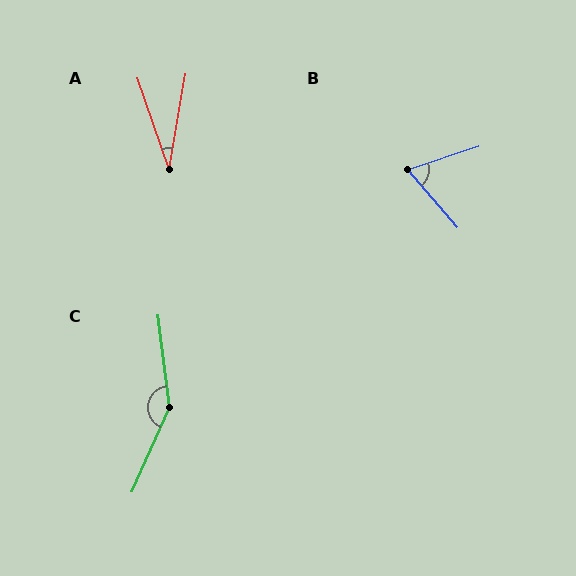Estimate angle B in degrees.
Approximately 67 degrees.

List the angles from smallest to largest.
A (28°), B (67°), C (149°).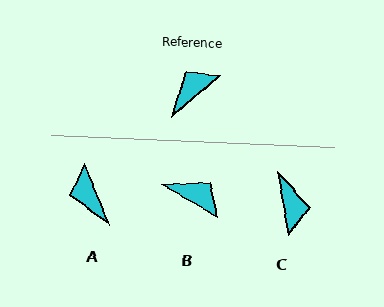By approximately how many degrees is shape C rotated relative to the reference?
Approximately 121 degrees clockwise.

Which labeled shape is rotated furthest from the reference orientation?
C, about 121 degrees away.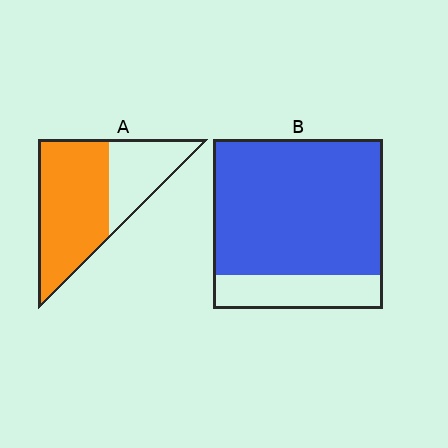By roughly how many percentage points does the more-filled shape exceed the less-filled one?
By roughly 15 percentage points (B over A).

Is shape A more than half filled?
Yes.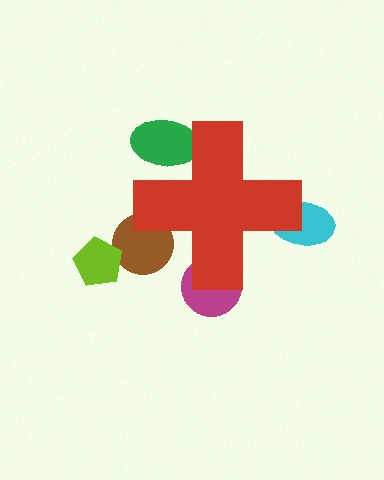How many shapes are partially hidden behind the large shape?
4 shapes are partially hidden.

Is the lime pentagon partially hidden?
No, the lime pentagon is fully visible.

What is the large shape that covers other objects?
A red cross.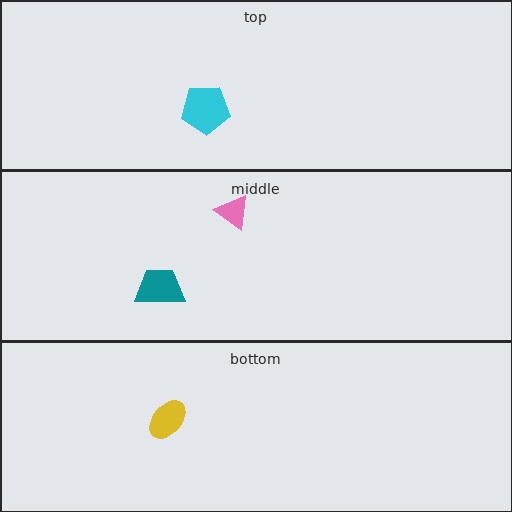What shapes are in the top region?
The cyan pentagon.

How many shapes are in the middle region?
2.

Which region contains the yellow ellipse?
The bottom region.